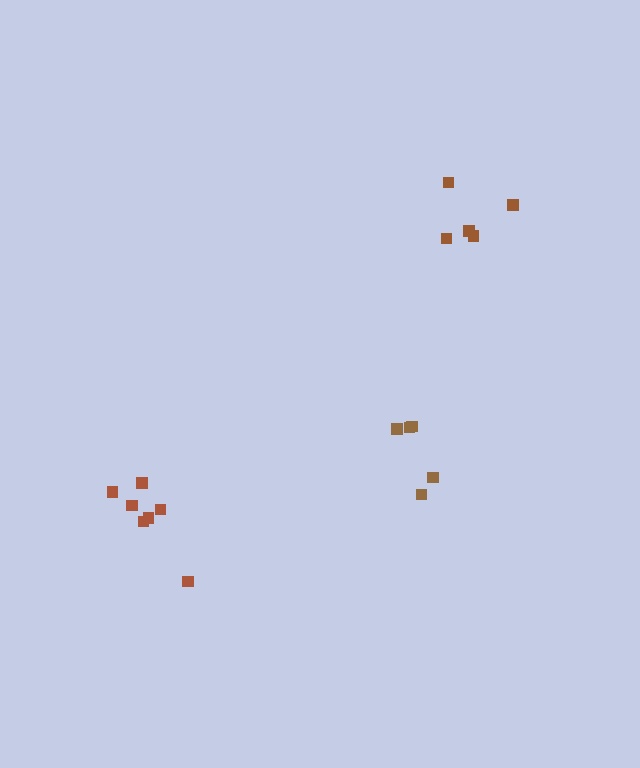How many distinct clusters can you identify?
There are 3 distinct clusters.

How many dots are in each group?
Group 1: 5 dots, Group 2: 5 dots, Group 3: 7 dots (17 total).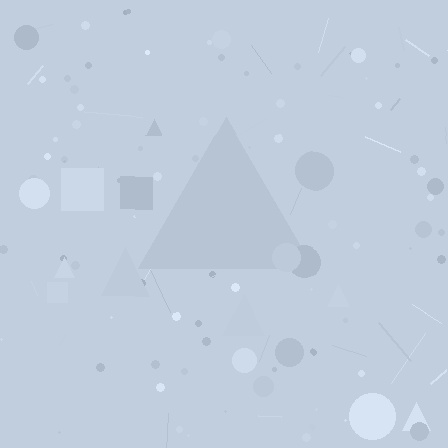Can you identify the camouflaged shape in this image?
The camouflaged shape is a triangle.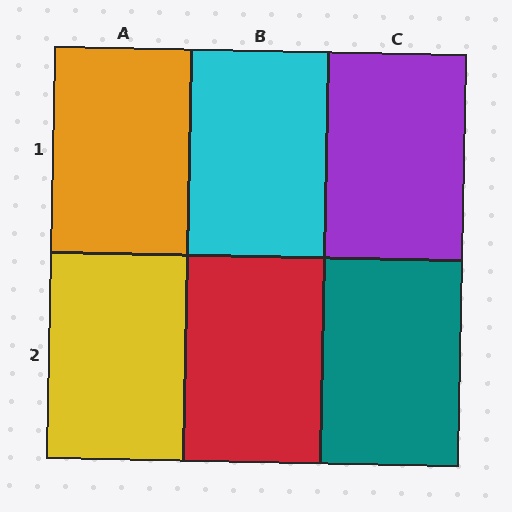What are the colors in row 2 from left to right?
Yellow, red, teal.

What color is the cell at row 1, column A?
Orange.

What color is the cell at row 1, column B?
Cyan.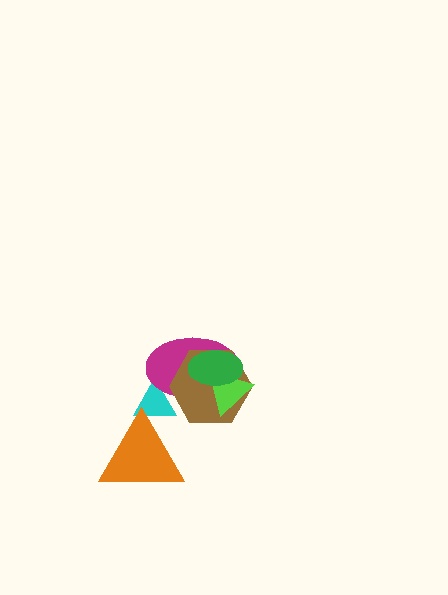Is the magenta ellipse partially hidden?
Yes, it is partially covered by another shape.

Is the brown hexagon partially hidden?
Yes, it is partially covered by another shape.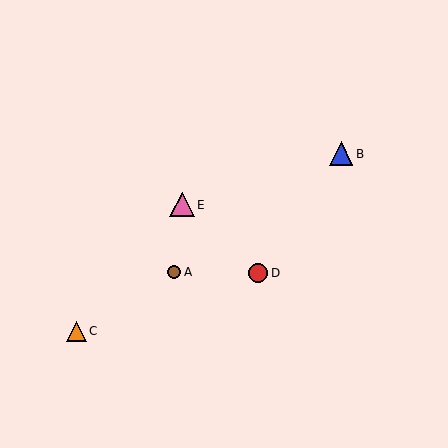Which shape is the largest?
The pink triangle (labeled E) is the largest.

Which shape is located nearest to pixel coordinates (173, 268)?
The brown circle (labeled A) at (174, 272) is nearest to that location.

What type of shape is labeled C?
Shape C is an orange triangle.